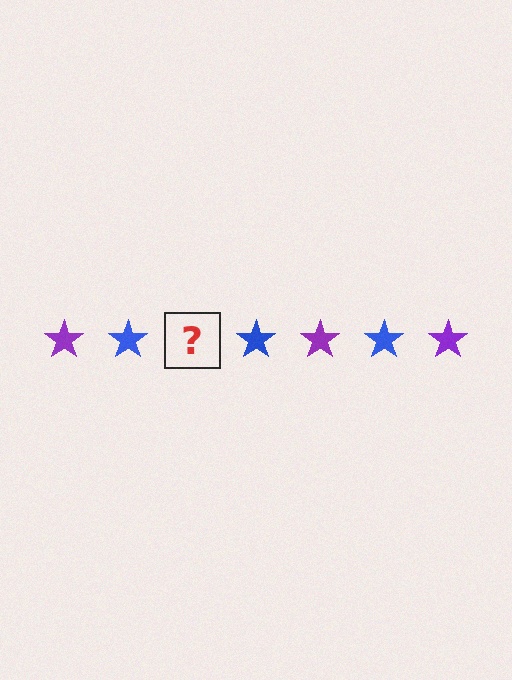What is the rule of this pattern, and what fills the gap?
The rule is that the pattern cycles through purple, blue stars. The gap should be filled with a purple star.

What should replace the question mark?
The question mark should be replaced with a purple star.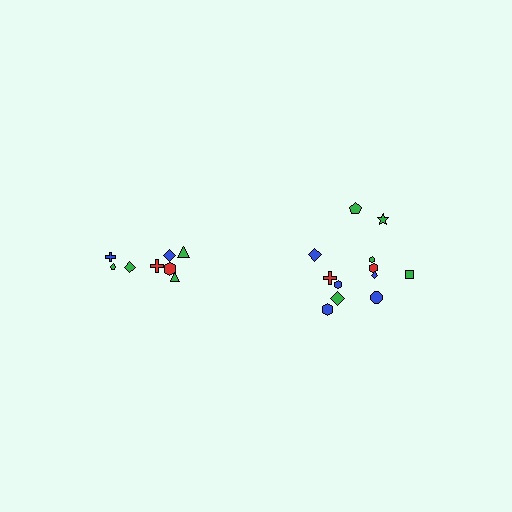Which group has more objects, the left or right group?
The right group.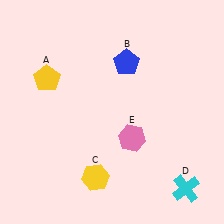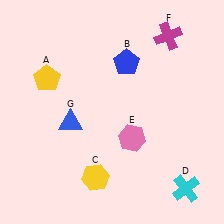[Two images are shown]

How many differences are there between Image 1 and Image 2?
There are 2 differences between the two images.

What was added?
A magenta cross (F), a blue triangle (G) were added in Image 2.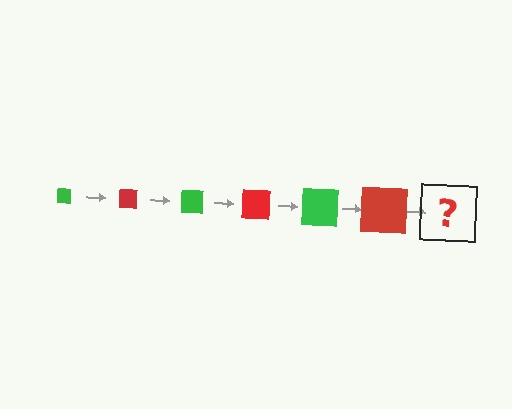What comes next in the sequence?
The next element should be a green square, larger than the previous one.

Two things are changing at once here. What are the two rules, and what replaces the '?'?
The two rules are that the square grows larger each step and the color cycles through green and red. The '?' should be a green square, larger than the previous one.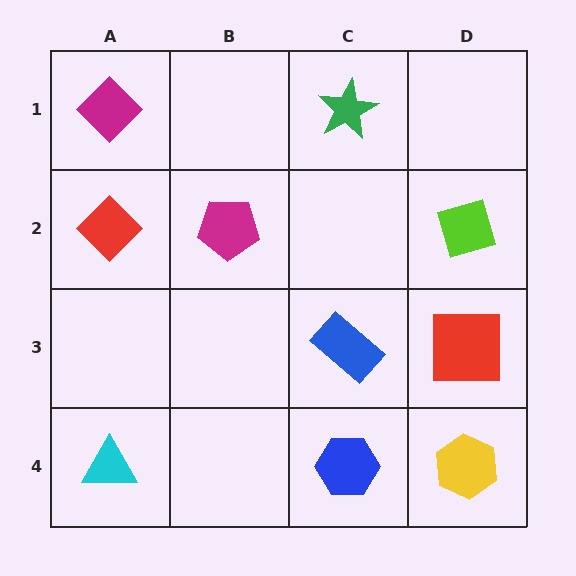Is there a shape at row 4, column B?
No, that cell is empty.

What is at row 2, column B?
A magenta pentagon.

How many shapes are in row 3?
2 shapes.